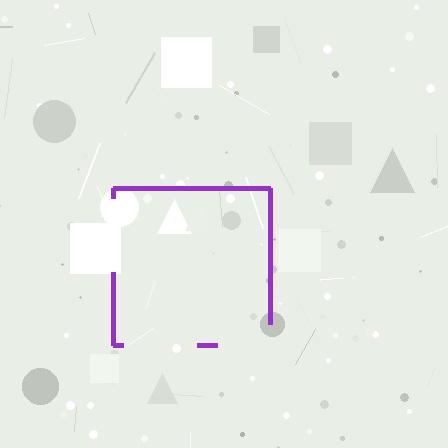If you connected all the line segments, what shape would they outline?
They would outline a square.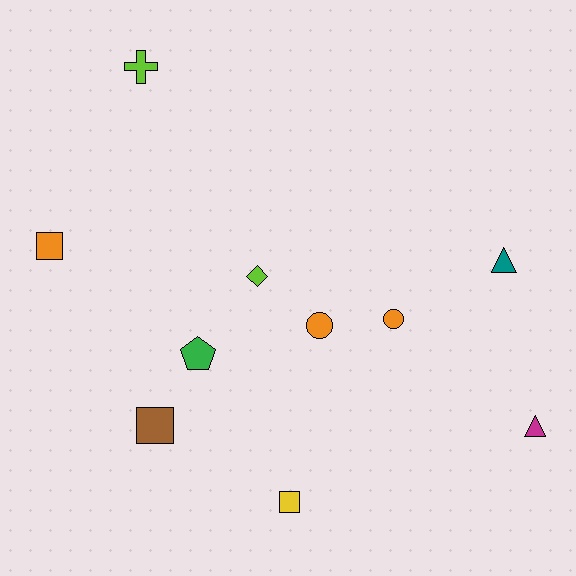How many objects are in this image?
There are 10 objects.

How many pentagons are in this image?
There is 1 pentagon.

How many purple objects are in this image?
There are no purple objects.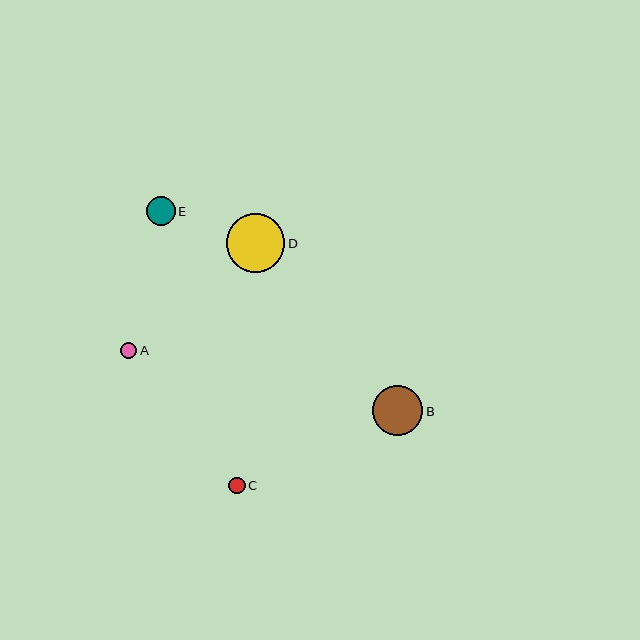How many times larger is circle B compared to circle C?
Circle B is approximately 3.0 times the size of circle C.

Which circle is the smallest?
Circle A is the smallest with a size of approximately 16 pixels.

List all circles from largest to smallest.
From largest to smallest: D, B, E, C, A.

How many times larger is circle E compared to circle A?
Circle E is approximately 1.8 times the size of circle A.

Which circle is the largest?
Circle D is the largest with a size of approximately 58 pixels.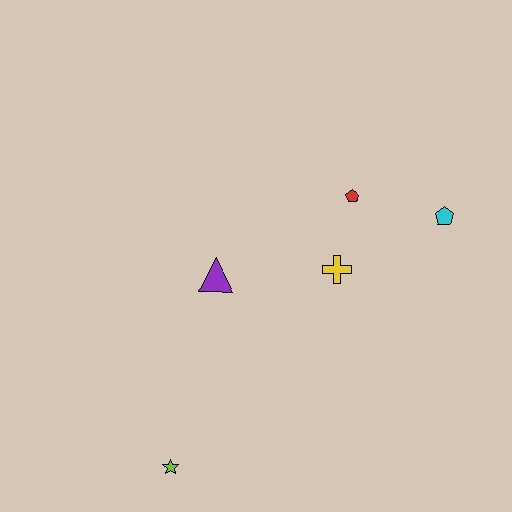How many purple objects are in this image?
There is 1 purple object.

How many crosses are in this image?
There is 1 cross.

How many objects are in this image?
There are 5 objects.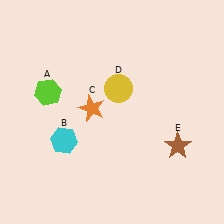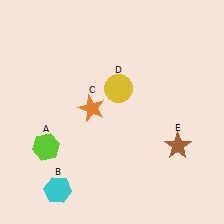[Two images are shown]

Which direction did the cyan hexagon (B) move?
The cyan hexagon (B) moved down.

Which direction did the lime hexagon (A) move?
The lime hexagon (A) moved down.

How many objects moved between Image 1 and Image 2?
2 objects moved between the two images.